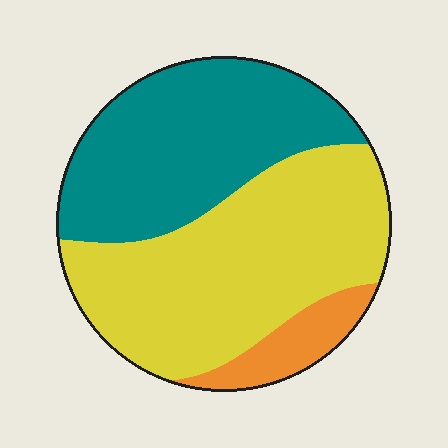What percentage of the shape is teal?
Teal covers about 40% of the shape.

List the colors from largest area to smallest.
From largest to smallest: yellow, teal, orange.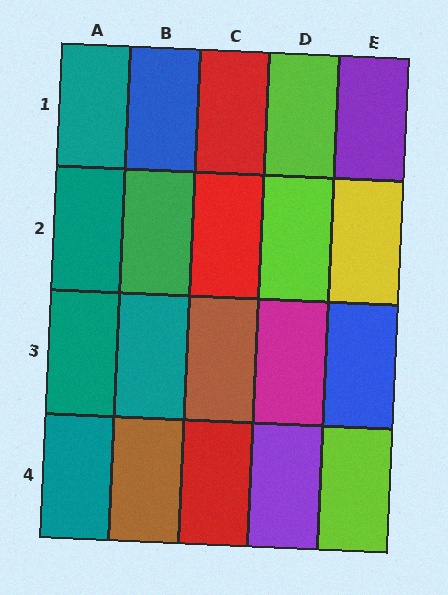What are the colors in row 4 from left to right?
Teal, brown, red, purple, lime.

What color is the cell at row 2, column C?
Red.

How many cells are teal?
5 cells are teal.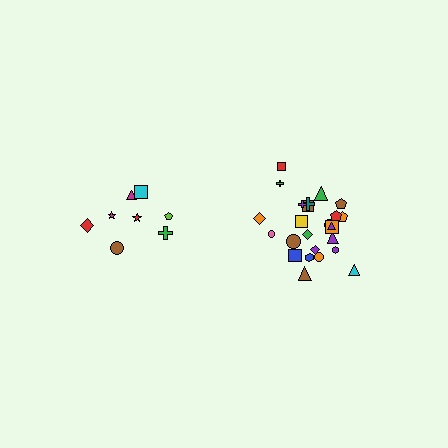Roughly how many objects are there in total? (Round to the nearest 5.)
Roughly 35 objects in total.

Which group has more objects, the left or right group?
The right group.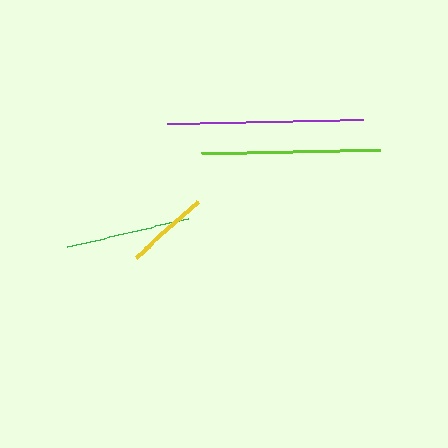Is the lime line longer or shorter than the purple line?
The purple line is longer than the lime line.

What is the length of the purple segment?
The purple segment is approximately 196 pixels long.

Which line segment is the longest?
The purple line is the longest at approximately 196 pixels.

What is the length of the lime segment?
The lime segment is approximately 179 pixels long.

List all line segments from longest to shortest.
From longest to shortest: purple, lime, green, yellow.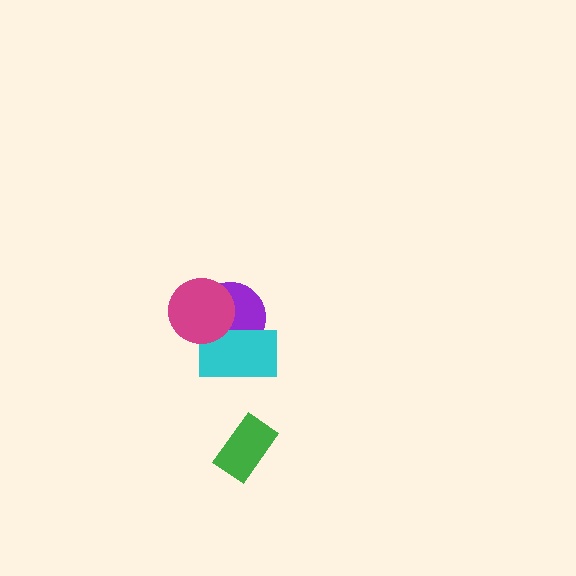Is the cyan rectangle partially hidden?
Yes, it is partially covered by another shape.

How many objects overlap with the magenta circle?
2 objects overlap with the magenta circle.